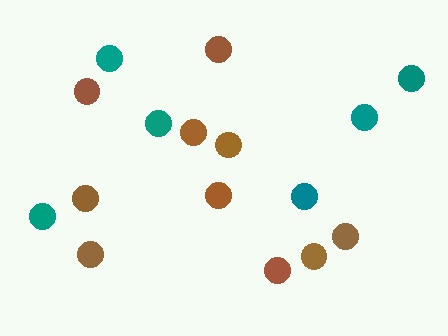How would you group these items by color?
There are 2 groups: one group of teal circles (6) and one group of brown circles (10).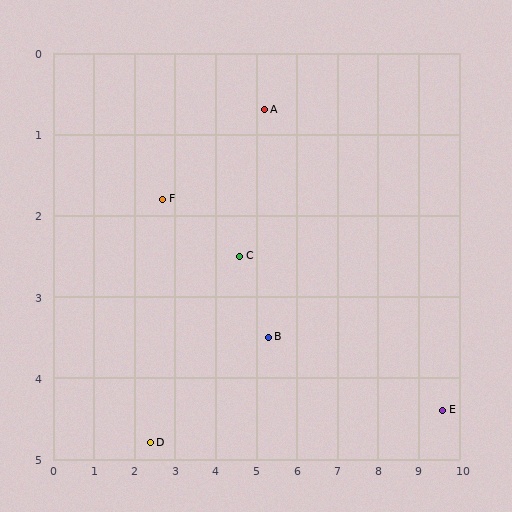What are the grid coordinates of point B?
Point B is at approximately (5.3, 3.5).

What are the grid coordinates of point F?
Point F is at approximately (2.7, 1.8).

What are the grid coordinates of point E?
Point E is at approximately (9.6, 4.4).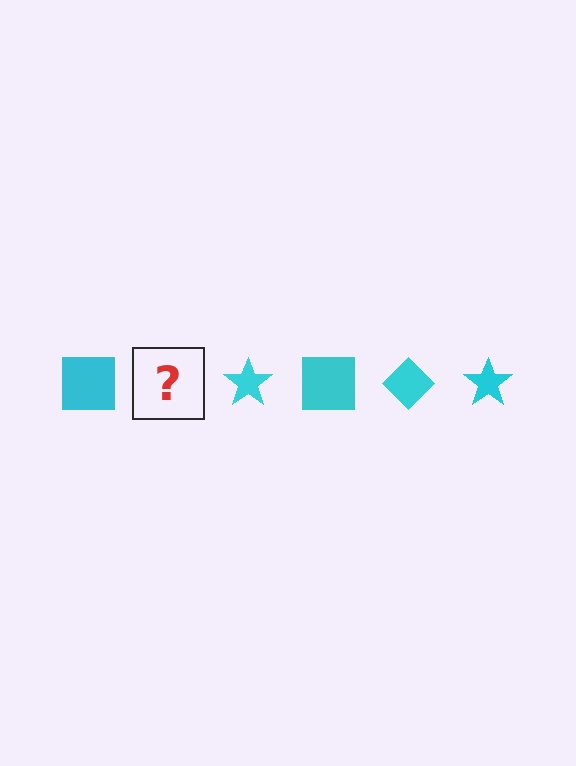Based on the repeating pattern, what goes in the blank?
The blank should be a cyan diamond.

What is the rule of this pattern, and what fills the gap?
The rule is that the pattern cycles through square, diamond, star shapes in cyan. The gap should be filled with a cyan diamond.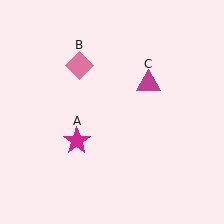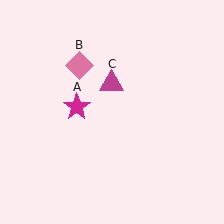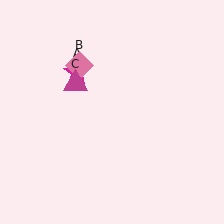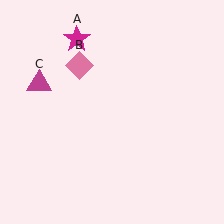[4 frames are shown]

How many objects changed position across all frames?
2 objects changed position: magenta star (object A), magenta triangle (object C).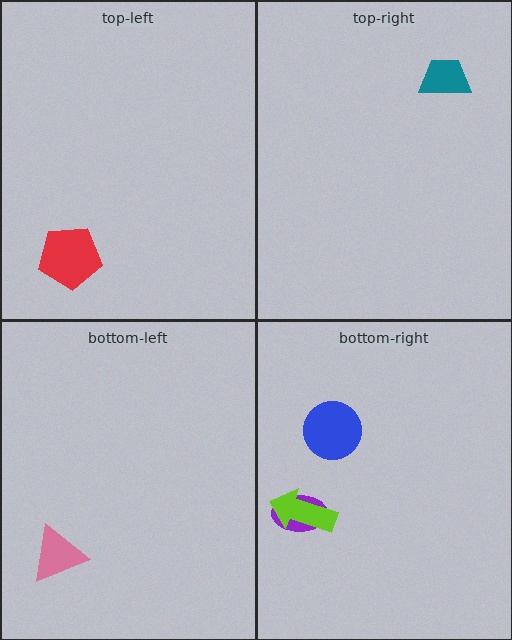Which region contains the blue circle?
The bottom-right region.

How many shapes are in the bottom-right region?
3.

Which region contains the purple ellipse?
The bottom-right region.